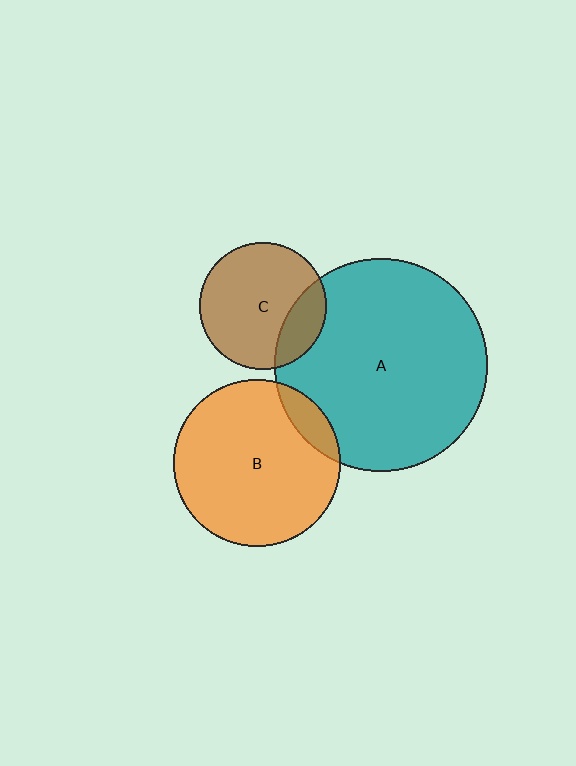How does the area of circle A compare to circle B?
Approximately 1.6 times.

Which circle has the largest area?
Circle A (teal).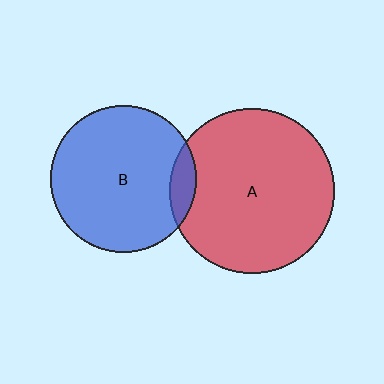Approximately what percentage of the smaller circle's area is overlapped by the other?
Approximately 10%.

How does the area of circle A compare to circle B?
Approximately 1.3 times.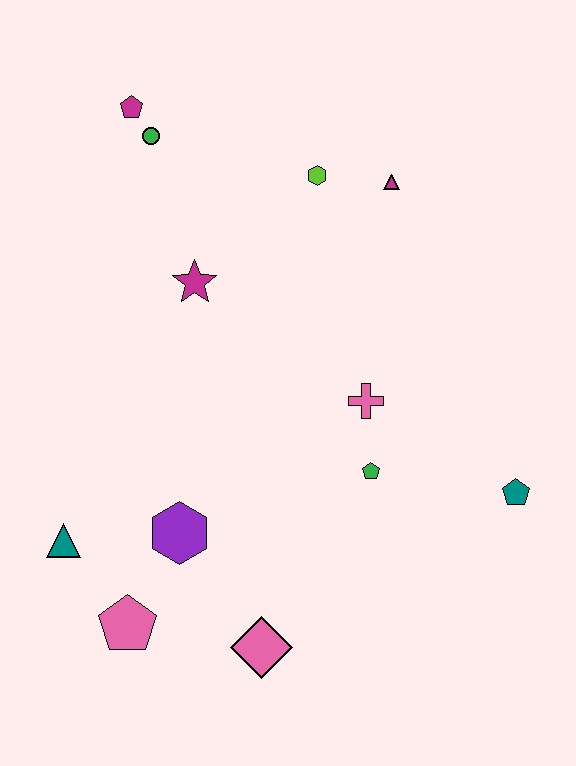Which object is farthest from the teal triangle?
The magenta triangle is farthest from the teal triangle.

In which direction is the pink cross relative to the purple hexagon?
The pink cross is to the right of the purple hexagon.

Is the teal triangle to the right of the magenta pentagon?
No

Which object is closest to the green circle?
The magenta pentagon is closest to the green circle.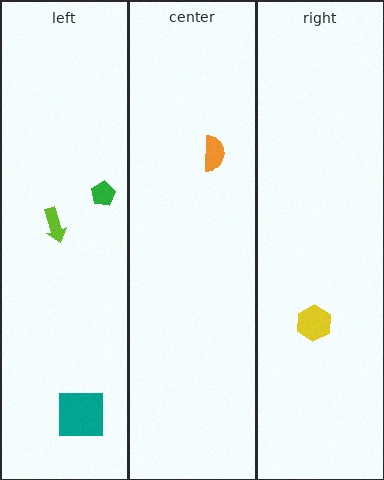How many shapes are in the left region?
3.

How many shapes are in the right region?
1.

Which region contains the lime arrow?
The left region.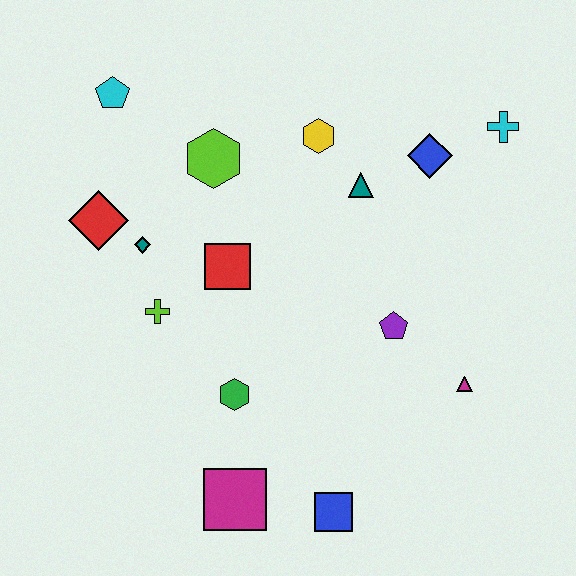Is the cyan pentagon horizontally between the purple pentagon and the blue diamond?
No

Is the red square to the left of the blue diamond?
Yes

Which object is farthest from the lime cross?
The cyan cross is farthest from the lime cross.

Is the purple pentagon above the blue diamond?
No